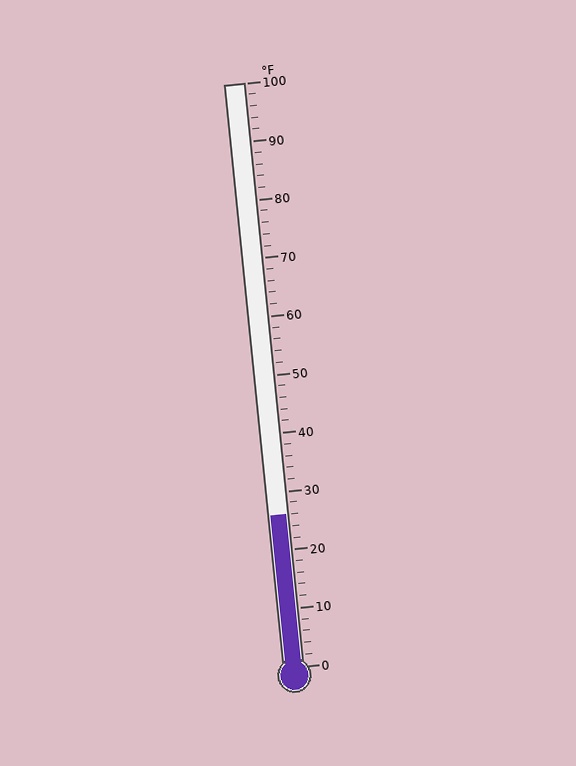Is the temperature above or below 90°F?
The temperature is below 90°F.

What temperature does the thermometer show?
The thermometer shows approximately 26°F.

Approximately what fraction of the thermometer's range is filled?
The thermometer is filled to approximately 25% of its range.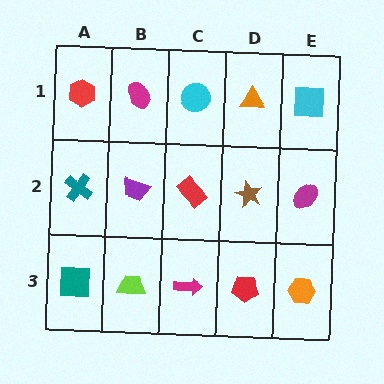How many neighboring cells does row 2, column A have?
3.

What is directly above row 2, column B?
A magenta ellipse.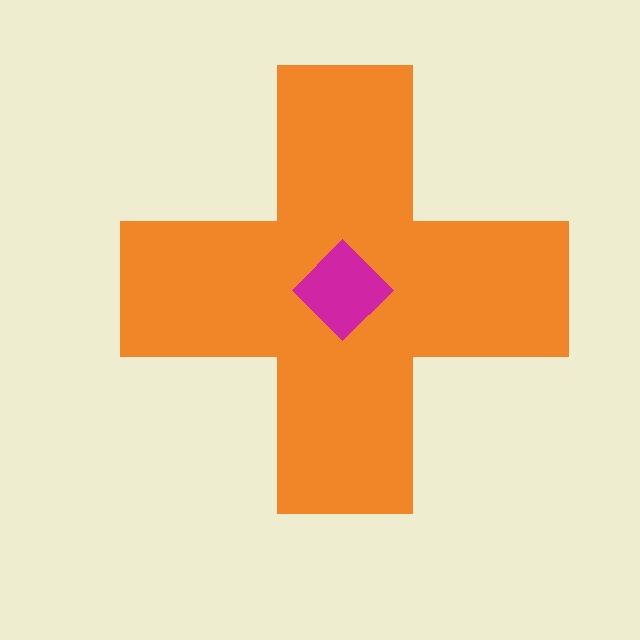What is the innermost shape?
The magenta diamond.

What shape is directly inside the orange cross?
The magenta diamond.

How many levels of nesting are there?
2.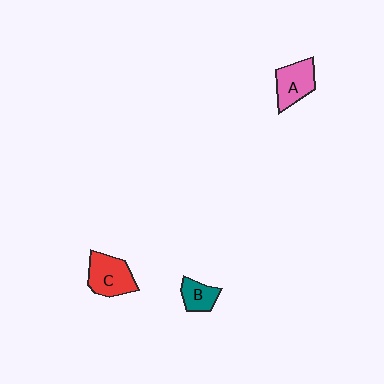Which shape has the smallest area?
Shape B (teal).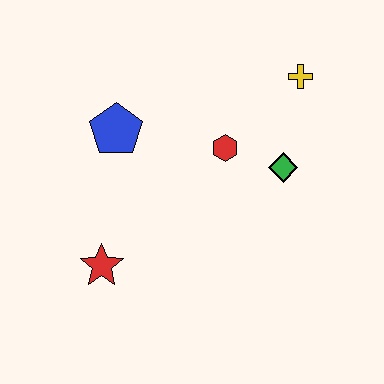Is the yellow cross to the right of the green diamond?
Yes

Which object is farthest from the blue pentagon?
The yellow cross is farthest from the blue pentagon.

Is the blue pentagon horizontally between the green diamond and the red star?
Yes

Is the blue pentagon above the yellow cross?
No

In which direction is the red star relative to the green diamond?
The red star is to the left of the green diamond.